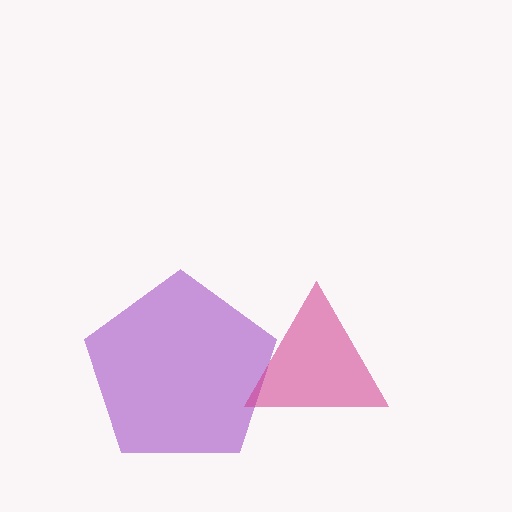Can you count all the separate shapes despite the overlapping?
Yes, there are 2 separate shapes.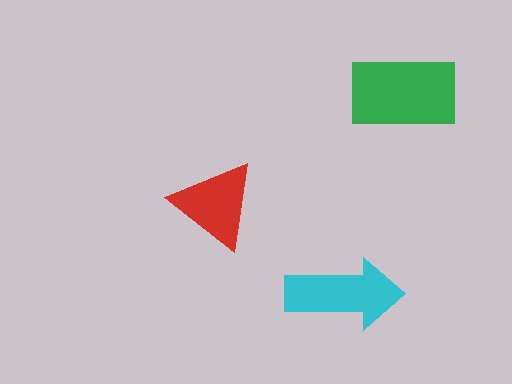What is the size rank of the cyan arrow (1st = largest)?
2nd.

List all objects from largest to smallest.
The green rectangle, the cyan arrow, the red triangle.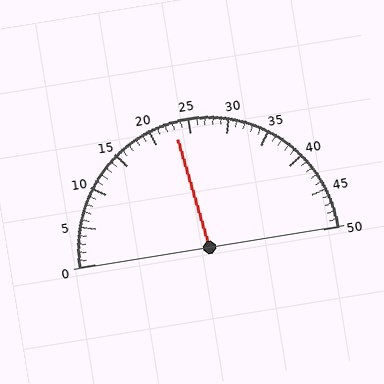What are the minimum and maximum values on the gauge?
The gauge ranges from 0 to 50.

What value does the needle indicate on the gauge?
The needle indicates approximately 23.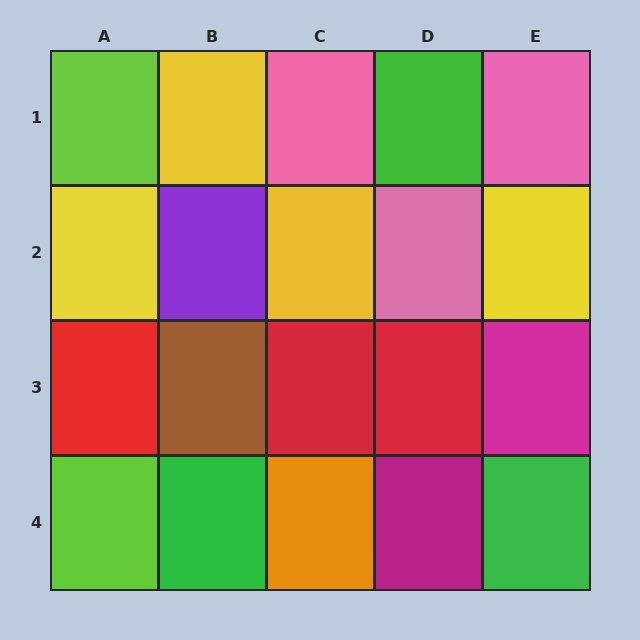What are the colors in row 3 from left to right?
Red, brown, red, red, magenta.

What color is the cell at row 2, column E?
Yellow.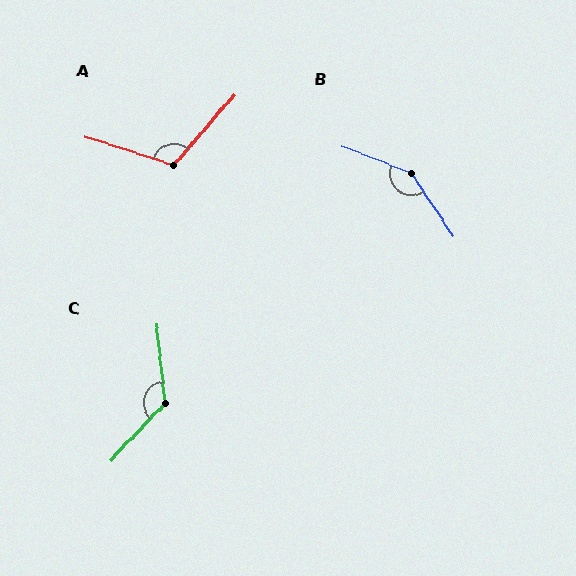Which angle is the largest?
B, at approximately 145 degrees.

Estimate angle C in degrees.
Approximately 130 degrees.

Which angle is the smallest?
A, at approximately 113 degrees.